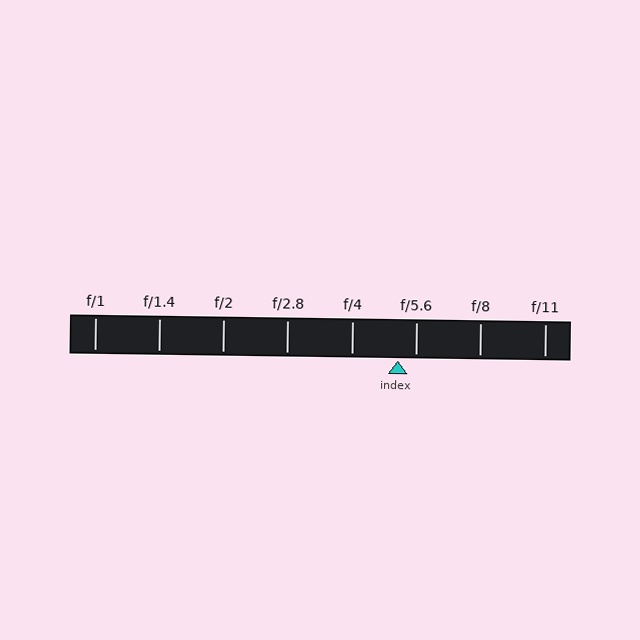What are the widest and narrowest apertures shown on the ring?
The widest aperture shown is f/1 and the narrowest is f/11.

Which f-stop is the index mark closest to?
The index mark is closest to f/5.6.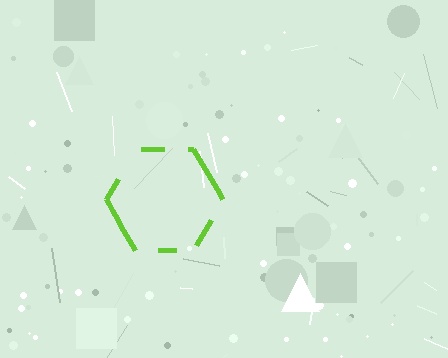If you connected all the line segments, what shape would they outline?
They would outline a hexagon.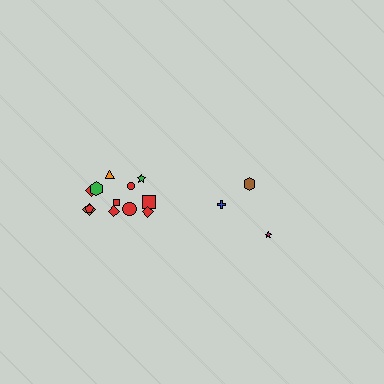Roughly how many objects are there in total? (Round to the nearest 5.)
Roughly 15 objects in total.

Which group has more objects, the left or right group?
The left group.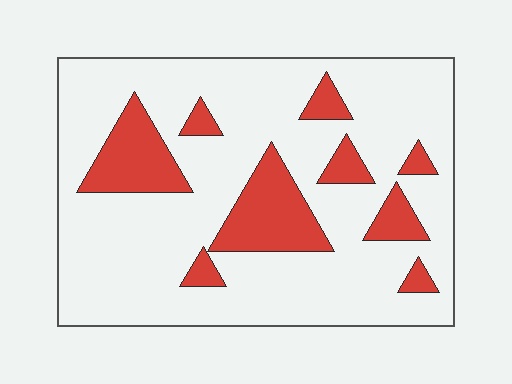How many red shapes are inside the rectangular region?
9.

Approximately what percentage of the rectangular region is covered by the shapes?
Approximately 20%.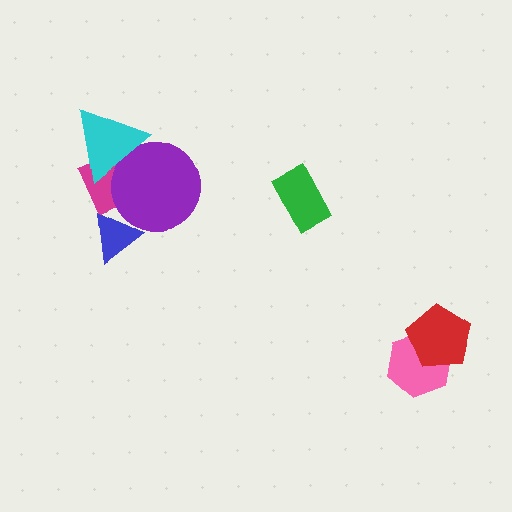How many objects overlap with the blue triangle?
1 object overlaps with the blue triangle.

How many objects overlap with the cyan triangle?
2 objects overlap with the cyan triangle.